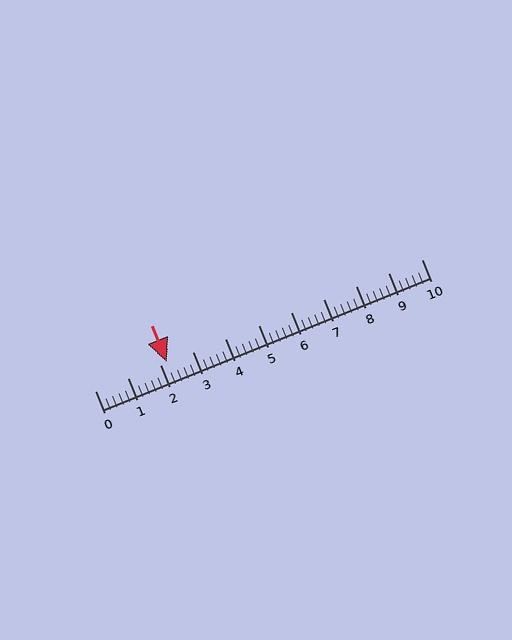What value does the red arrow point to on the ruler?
The red arrow points to approximately 2.2.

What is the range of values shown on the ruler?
The ruler shows values from 0 to 10.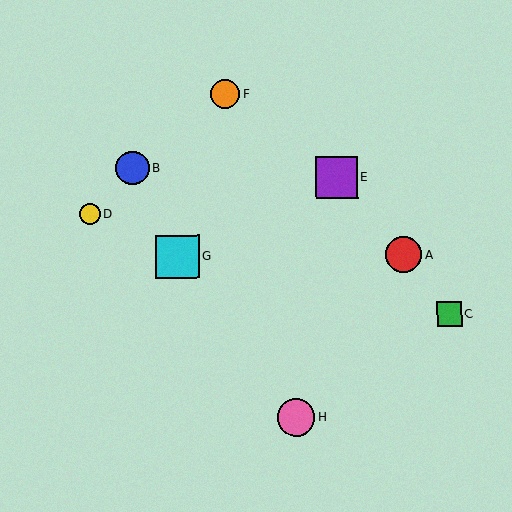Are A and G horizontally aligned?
Yes, both are at y≈255.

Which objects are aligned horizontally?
Objects A, G are aligned horizontally.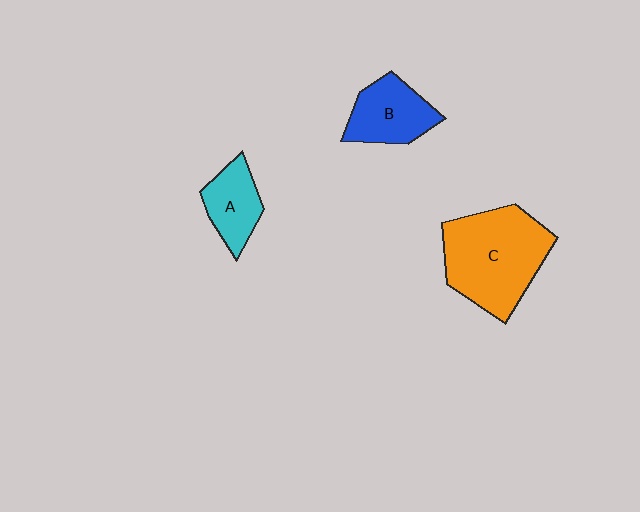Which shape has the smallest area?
Shape A (cyan).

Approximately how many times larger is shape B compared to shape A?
Approximately 1.2 times.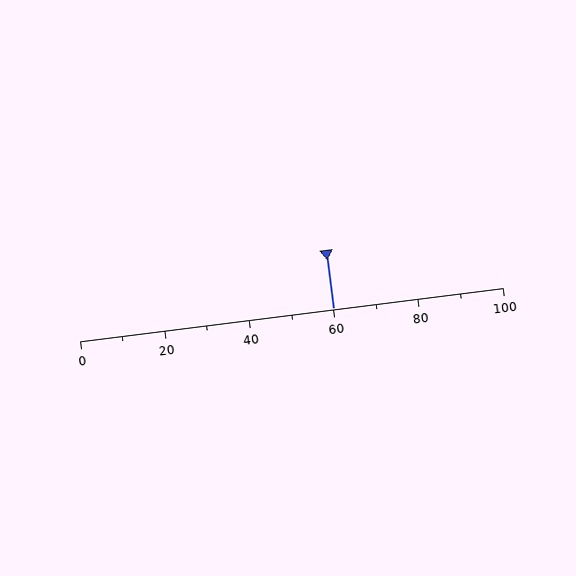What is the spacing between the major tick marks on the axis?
The major ticks are spaced 20 apart.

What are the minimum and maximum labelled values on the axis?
The axis runs from 0 to 100.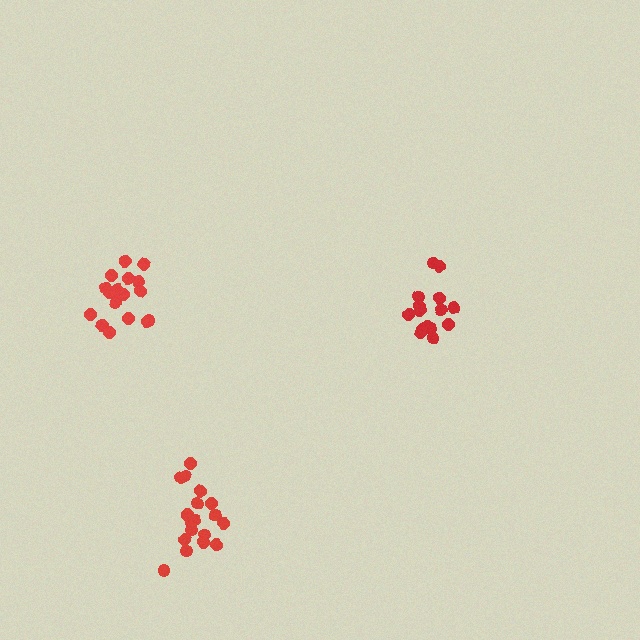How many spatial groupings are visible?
There are 3 spatial groupings.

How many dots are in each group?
Group 1: 16 dots, Group 2: 17 dots, Group 3: 18 dots (51 total).